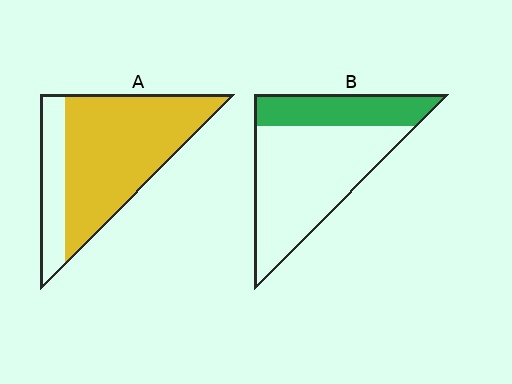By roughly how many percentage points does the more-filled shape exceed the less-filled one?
By roughly 45 percentage points (A over B).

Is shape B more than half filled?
No.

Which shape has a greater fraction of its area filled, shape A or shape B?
Shape A.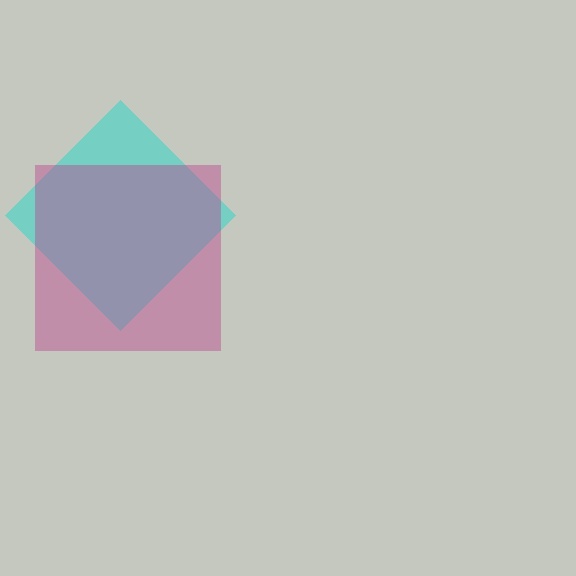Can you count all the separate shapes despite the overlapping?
Yes, there are 2 separate shapes.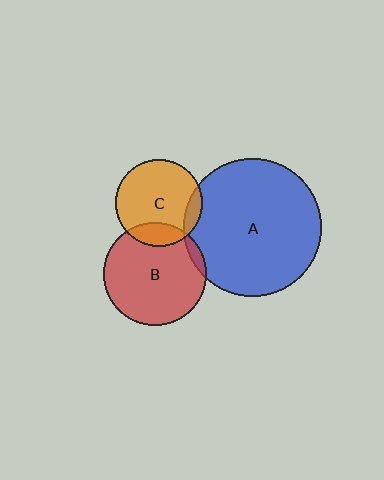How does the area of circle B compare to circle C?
Approximately 1.4 times.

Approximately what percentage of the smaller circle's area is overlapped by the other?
Approximately 5%.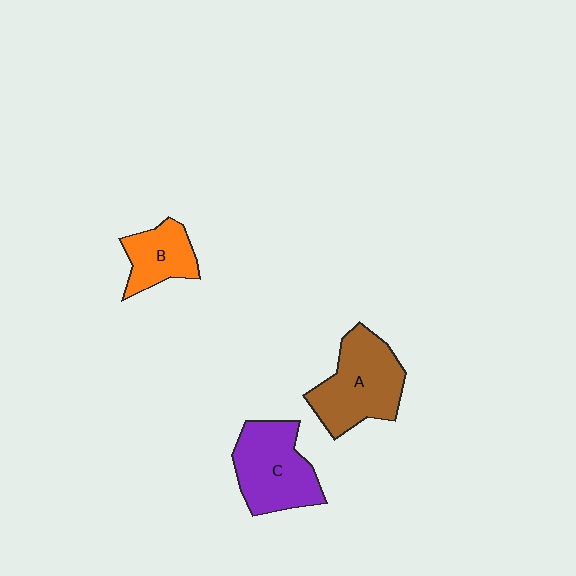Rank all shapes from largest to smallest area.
From largest to smallest: A (brown), C (purple), B (orange).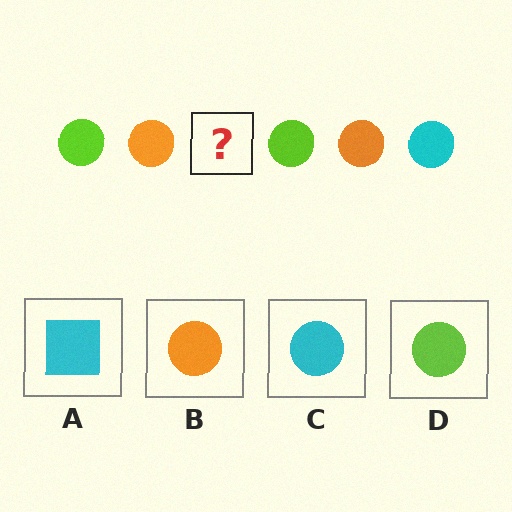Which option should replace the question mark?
Option C.